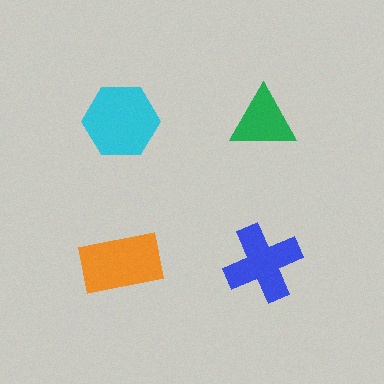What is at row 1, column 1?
A cyan hexagon.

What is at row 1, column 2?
A green triangle.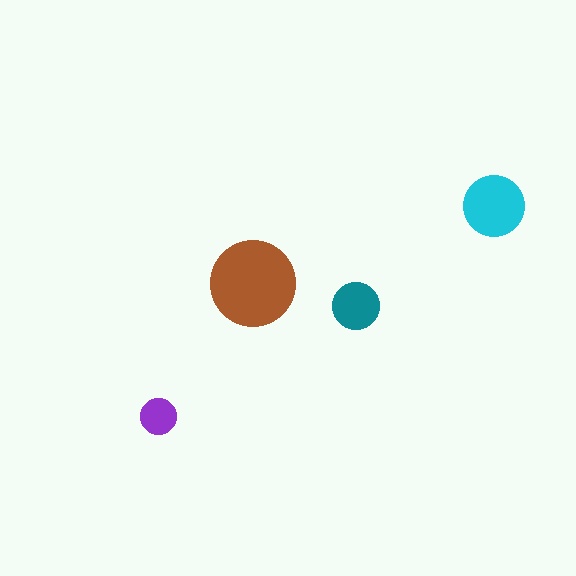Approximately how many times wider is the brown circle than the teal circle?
About 2 times wider.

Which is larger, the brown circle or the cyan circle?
The brown one.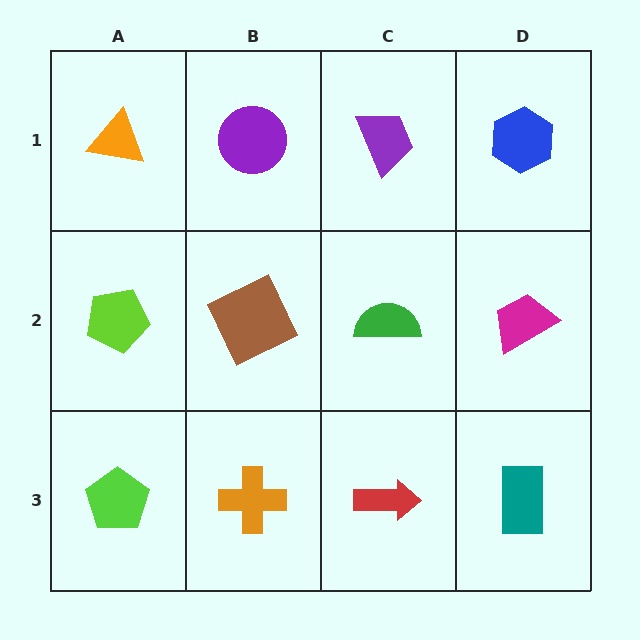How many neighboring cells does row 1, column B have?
3.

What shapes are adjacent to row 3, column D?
A magenta trapezoid (row 2, column D), a red arrow (row 3, column C).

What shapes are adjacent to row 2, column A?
An orange triangle (row 1, column A), a lime pentagon (row 3, column A), a brown square (row 2, column B).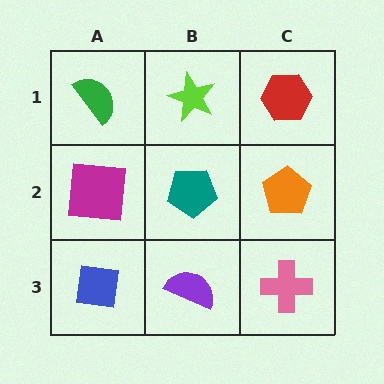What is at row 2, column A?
A magenta square.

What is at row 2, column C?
An orange pentagon.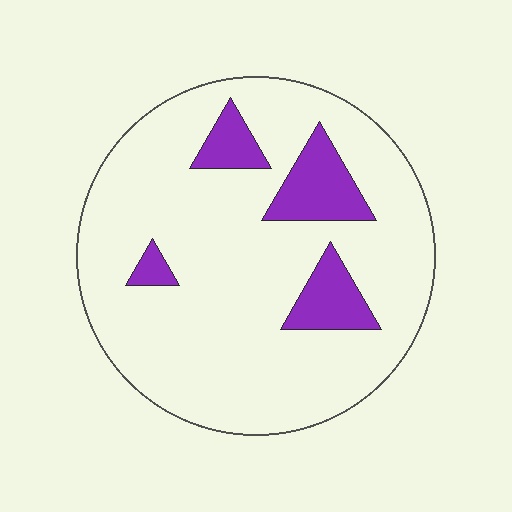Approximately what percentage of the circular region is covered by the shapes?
Approximately 15%.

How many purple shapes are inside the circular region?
4.